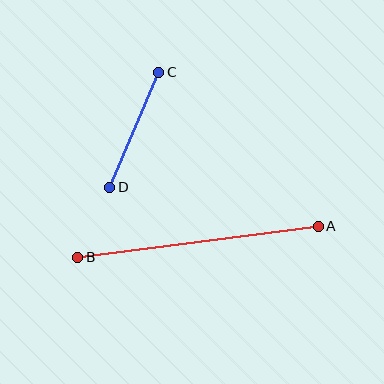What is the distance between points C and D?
The distance is approximately 125 pixels.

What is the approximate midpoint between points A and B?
The midpoint is at approximately (198, 242) pixels.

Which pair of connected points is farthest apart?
Points A and B are farthest apart.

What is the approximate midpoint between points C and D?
The midpoint is at approximately (134, 130) pixels.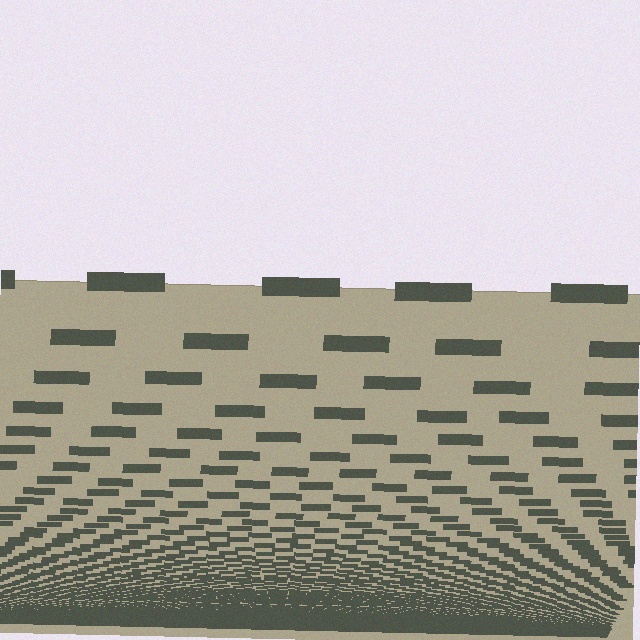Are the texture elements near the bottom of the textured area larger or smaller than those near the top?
Smaller. The gradient is inverted — elements near the bottom are smaller and denser.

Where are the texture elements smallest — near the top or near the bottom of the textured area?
Near the bottom.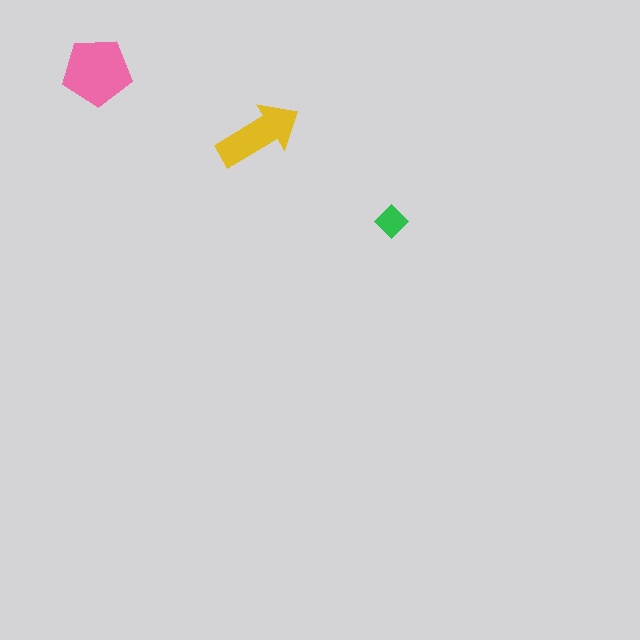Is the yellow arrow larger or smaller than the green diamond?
Larger.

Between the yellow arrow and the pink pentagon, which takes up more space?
The pink pentagon.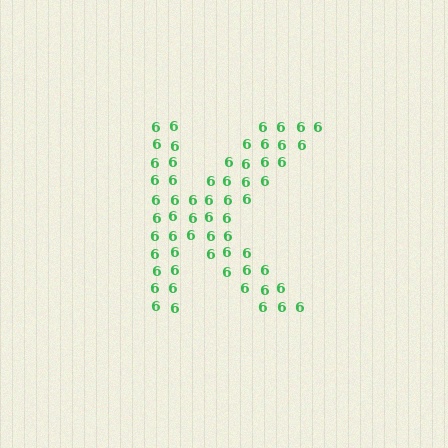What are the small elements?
The small elements are digit 6's.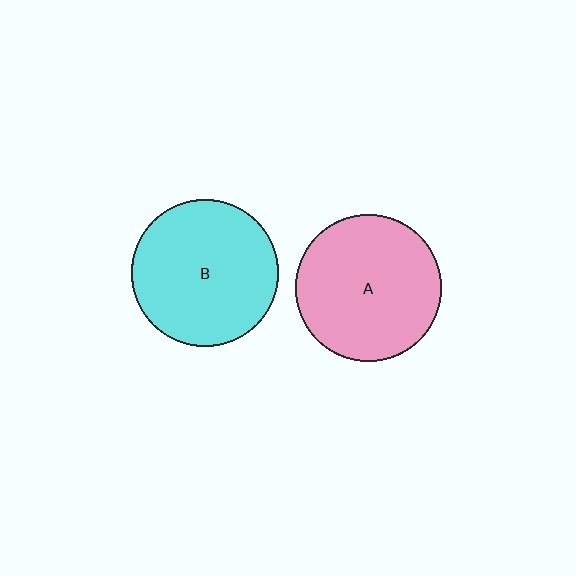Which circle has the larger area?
Circle A (pink).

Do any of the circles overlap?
No, none of the circles overlap.